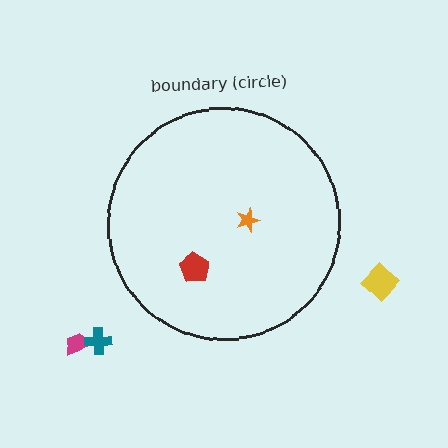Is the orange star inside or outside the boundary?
Inside.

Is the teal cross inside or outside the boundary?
Outside.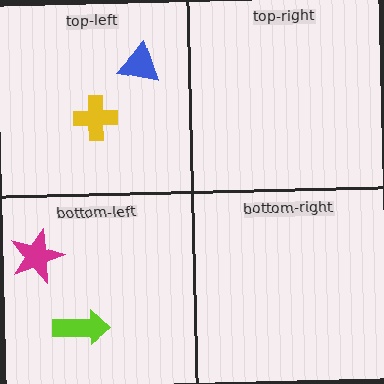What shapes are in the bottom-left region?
The lime arrow, the magenta star.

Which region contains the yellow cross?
The top-left region.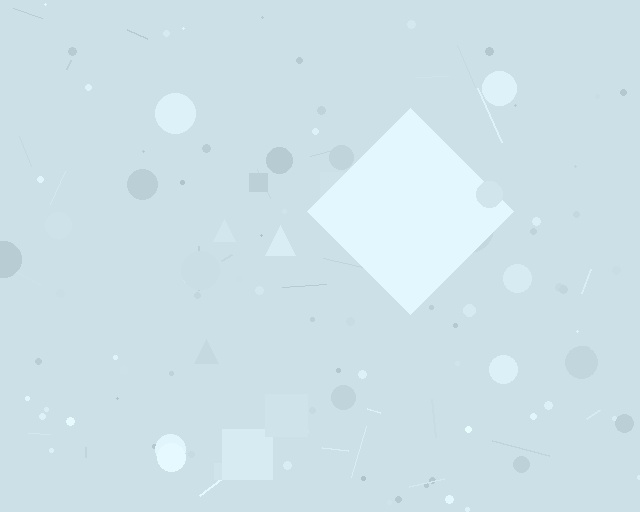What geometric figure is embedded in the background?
A diamond is embedded in the background.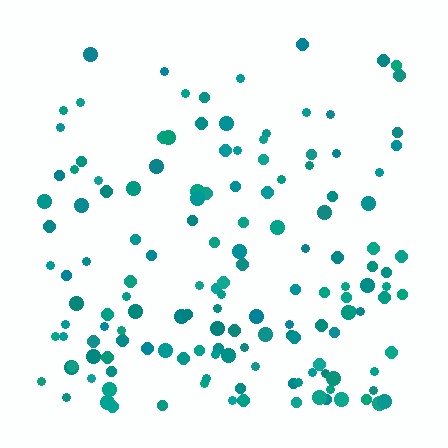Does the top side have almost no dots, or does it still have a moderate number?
Still a moderate number, just noticeably fewer than the bottom.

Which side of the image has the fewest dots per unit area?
The top.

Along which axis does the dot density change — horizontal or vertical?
Vertical.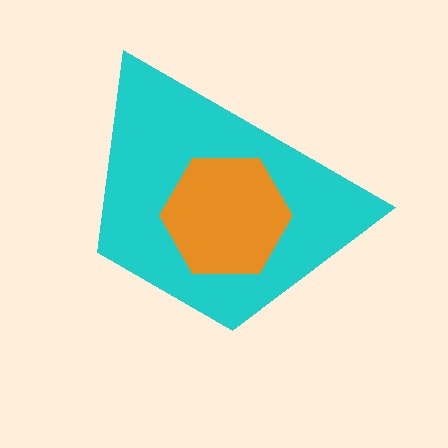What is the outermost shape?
The cyan trapezoid.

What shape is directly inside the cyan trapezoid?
The orange hexagon.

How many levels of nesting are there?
2.